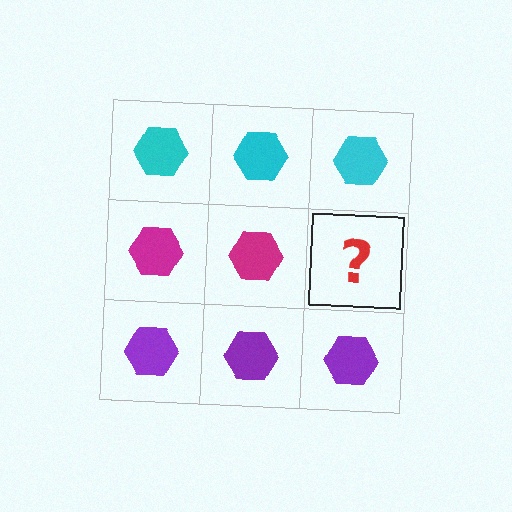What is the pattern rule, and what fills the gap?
The rule is that each row has a consistent color. The gap should be filled with a magenta hexagon.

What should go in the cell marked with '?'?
The missing cell should contain a magenta hexagon.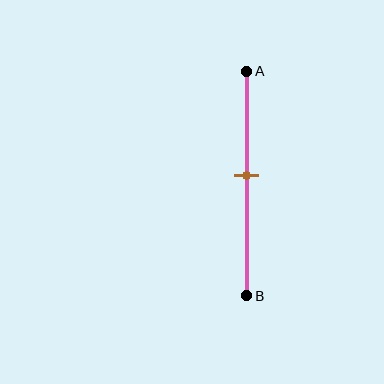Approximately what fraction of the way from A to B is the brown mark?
The brown mark is approximately 45% of the way from A to B.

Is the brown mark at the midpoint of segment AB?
No, the mark is at about 45% from A, not at the 50% midpoint.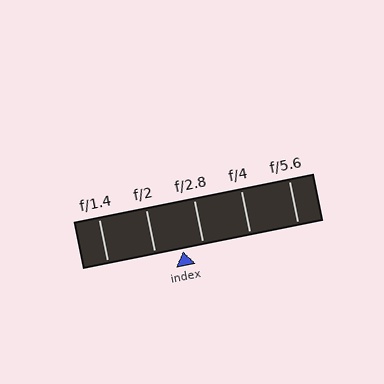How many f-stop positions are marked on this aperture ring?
There are 5 f-stop positions marked.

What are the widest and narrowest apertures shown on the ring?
The widest aperture shown is f/1.4 and the narrowest is f/5.6.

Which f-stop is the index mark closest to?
The index mark is closest to f/2.8.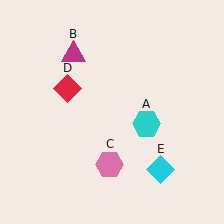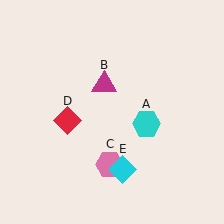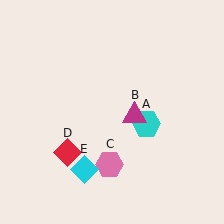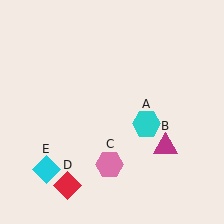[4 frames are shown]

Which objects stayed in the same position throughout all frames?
Cyan hexagon (object A) and pink hexagon (object C) remained stationary.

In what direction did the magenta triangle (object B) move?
The magenta triangle (object B) moved down and to the right.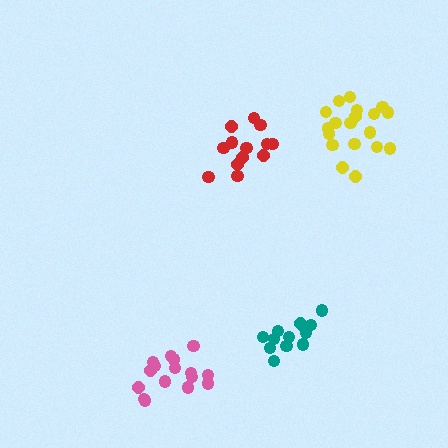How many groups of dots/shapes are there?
There are 4 groups.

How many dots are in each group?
Group 1: 13 dots, Group 2: 13 dots, Group 3: 19 dots, Group 4: 16 dots (61 total).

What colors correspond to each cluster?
The clusters are colored: red, teal, yellow, pink.